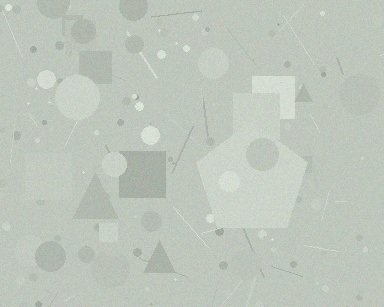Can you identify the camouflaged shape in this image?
The camouflaged shape is a pentagon.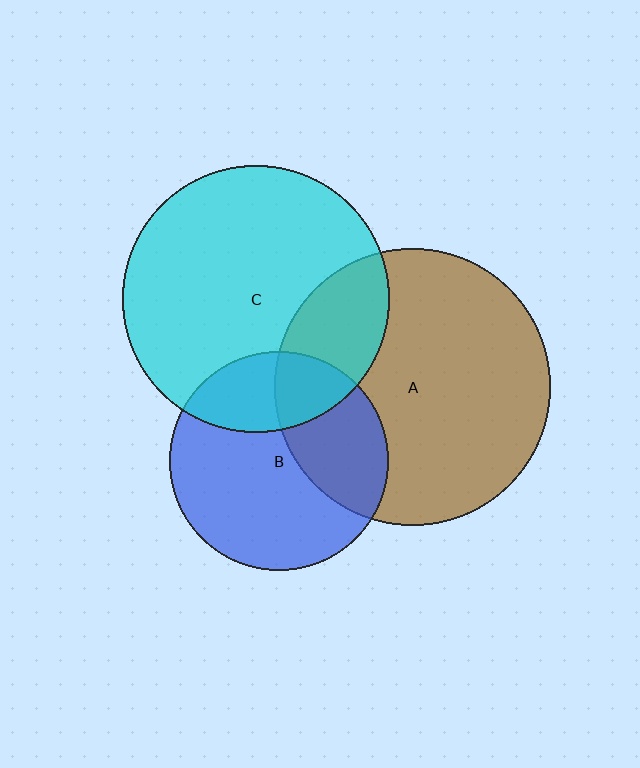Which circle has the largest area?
Circle A (brown).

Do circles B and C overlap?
Yes.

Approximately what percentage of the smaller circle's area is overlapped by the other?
Approximately 25%.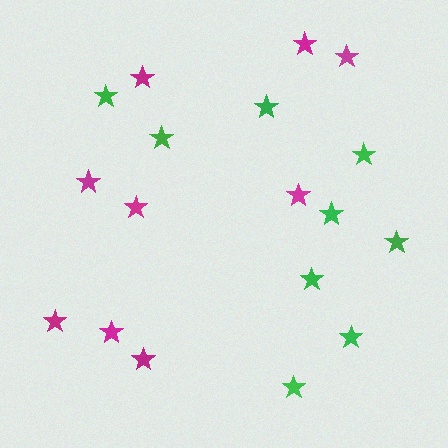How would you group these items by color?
There are 2 groups: one group of magenta stars (9) and one group of green stars (9).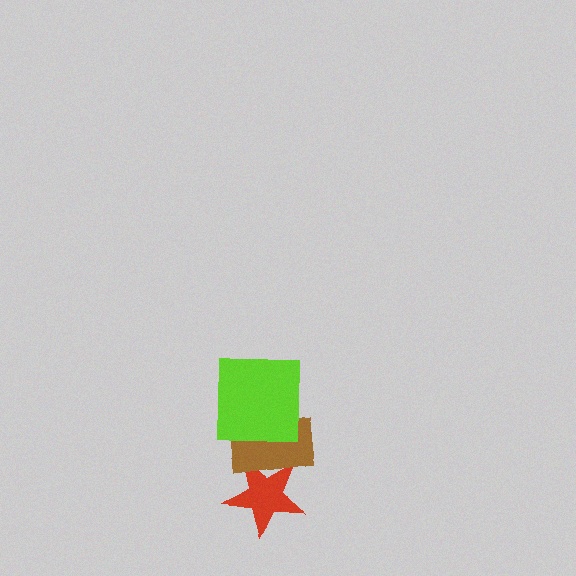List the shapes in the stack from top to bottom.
From top to bottom: the lime square, the brown rectangle, the red star.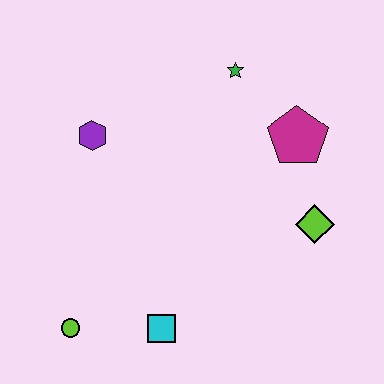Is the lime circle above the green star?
No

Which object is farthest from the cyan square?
The green star is farthest from the cyan square.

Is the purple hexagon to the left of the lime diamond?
Yes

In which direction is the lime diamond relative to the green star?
The lime diamond is below the green star.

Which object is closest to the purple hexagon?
The green star is closest to the purple hexagon.